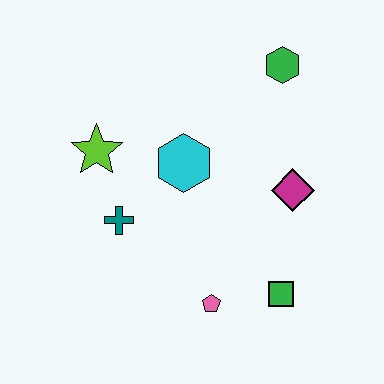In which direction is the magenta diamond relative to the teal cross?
The magenta diamond is to the right of the teal cross.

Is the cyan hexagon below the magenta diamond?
No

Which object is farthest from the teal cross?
The green hexagon is farthest from the teal cross.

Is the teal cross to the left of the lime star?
No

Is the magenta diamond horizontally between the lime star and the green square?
No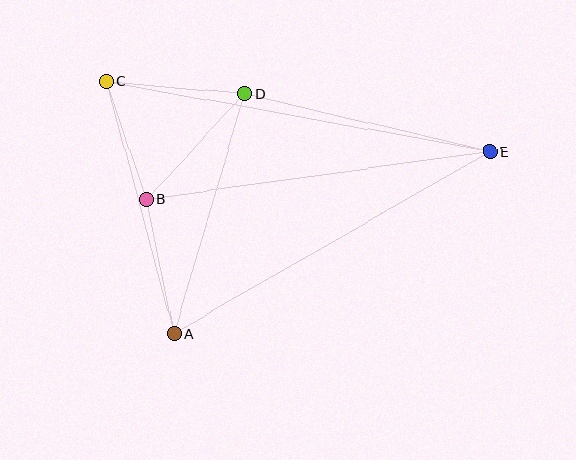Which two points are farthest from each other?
Points C and E are farthest from each other.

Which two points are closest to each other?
Points B and C are closest to each other.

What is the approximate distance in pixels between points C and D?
The distance between C and D is approximately 139 pixels.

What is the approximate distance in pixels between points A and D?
The distance between A and D is approximately 250 pixels.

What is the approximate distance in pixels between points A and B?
The distance between A and B is approximately 137 pixels.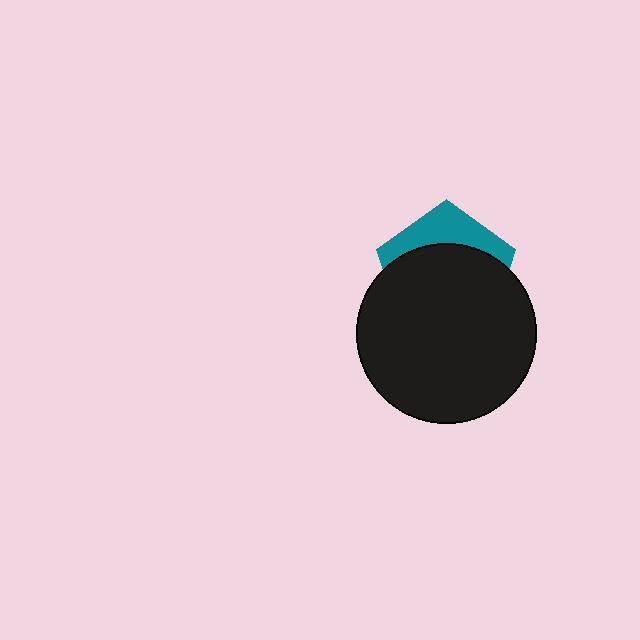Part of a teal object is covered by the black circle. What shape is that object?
It is a pentagon.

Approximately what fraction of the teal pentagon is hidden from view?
Roughly 70% of the teal pentagon is hidden behind the black circle.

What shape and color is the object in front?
The object in front is a black circle.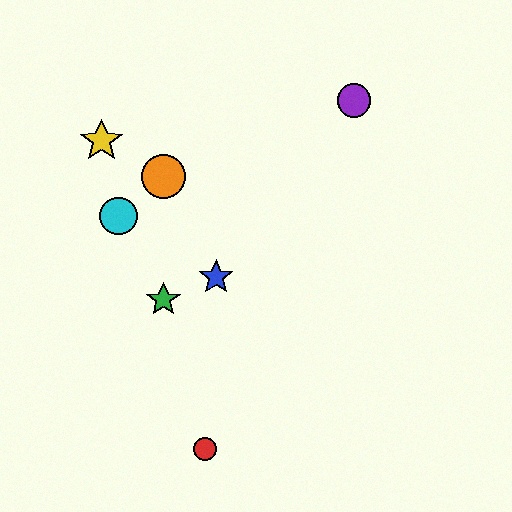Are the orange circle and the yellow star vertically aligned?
No, the orange circle is at x≈163 and the yellow star is at x≈102.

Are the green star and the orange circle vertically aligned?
Yes, both are at x≈163.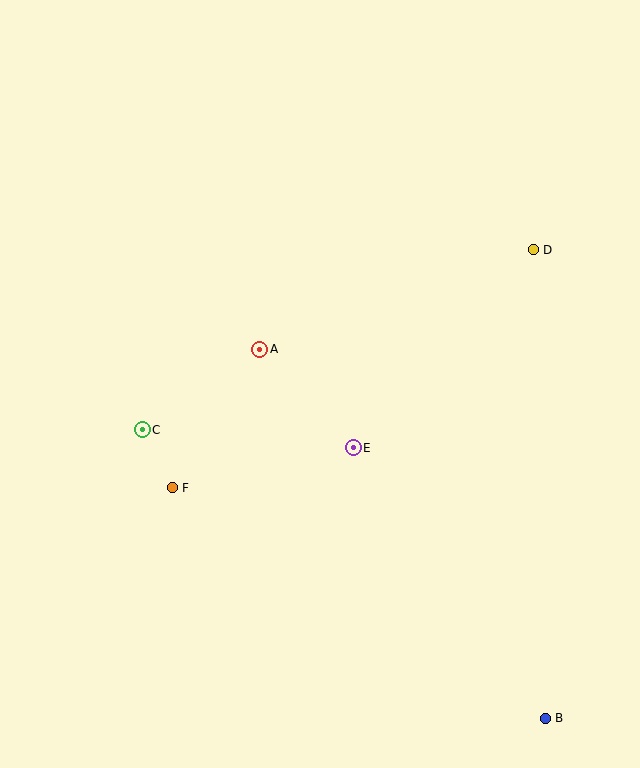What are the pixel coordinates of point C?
Point C is at (142, 430).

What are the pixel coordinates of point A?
Point A is at (260, 349).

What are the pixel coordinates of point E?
Point E is at (353, 448).